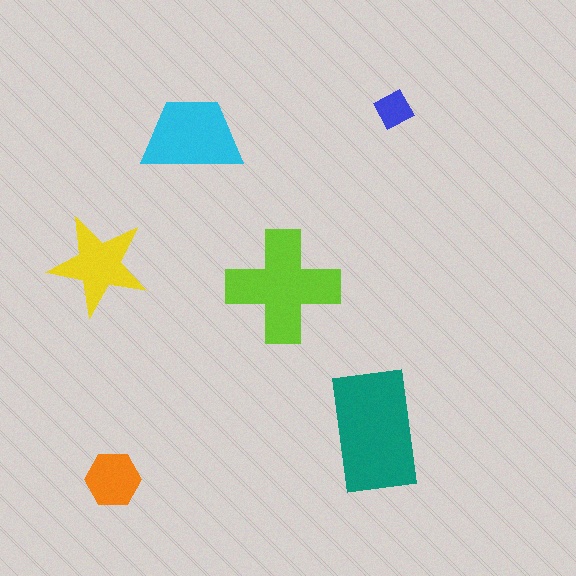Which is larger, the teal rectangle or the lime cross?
The teal rectangle.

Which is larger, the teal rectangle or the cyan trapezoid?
The teal rectangle.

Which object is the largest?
The teal rectangle.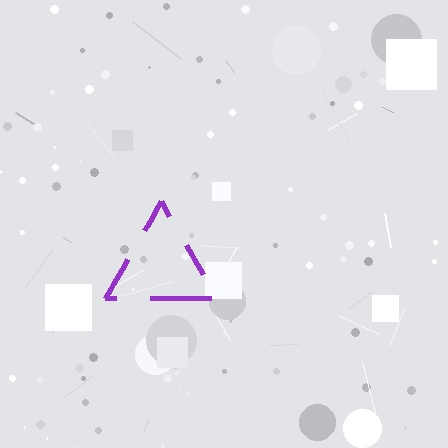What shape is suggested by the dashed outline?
The dashed outline suggests a triangle.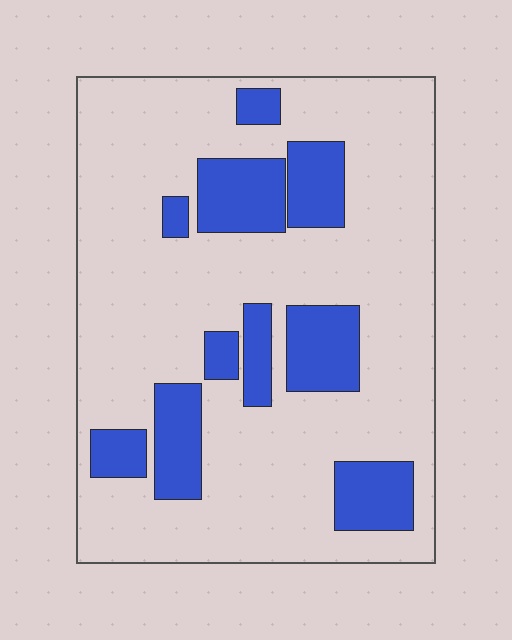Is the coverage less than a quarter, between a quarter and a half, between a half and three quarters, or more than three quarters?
Less than a quarter.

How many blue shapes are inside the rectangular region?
10.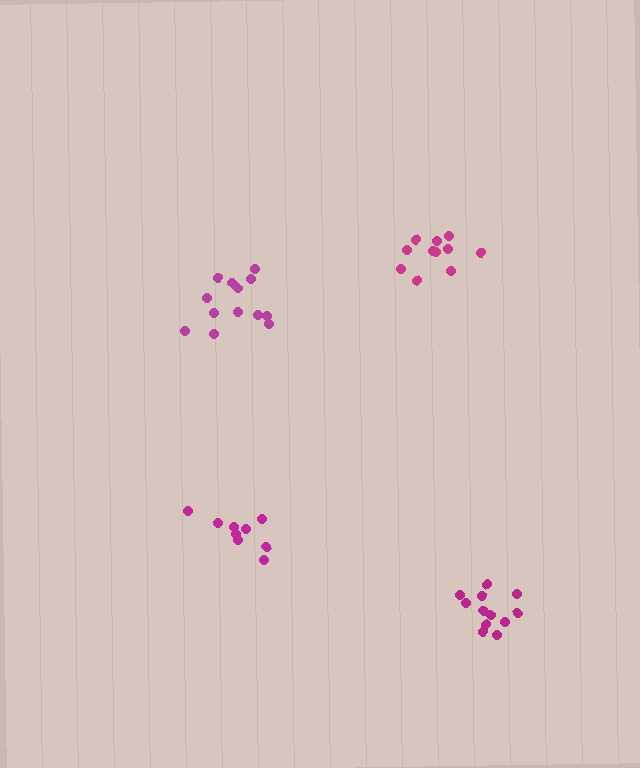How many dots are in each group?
Group 1: 12 dots, Group 2: 9 dots, Group 3: 11 dots, Group 4: 14 dots (46 total).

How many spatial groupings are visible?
There are 4 spatial groupings.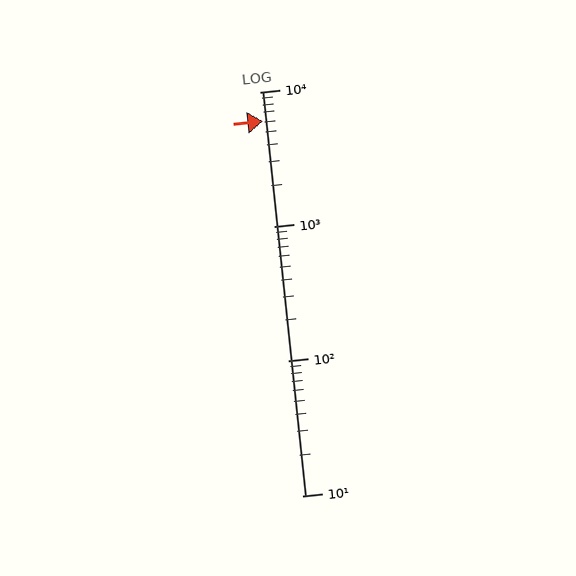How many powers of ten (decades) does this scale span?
The scale spans 3 decades, from 10 to 10000.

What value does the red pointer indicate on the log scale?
The pointer indicates approximately 6100.